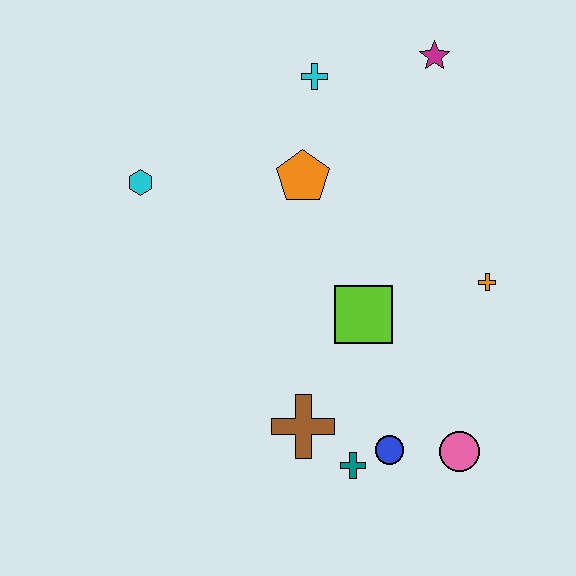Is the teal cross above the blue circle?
No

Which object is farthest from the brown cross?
The magenta star is farthest from the brown cross.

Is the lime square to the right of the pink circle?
No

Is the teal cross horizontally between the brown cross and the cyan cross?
No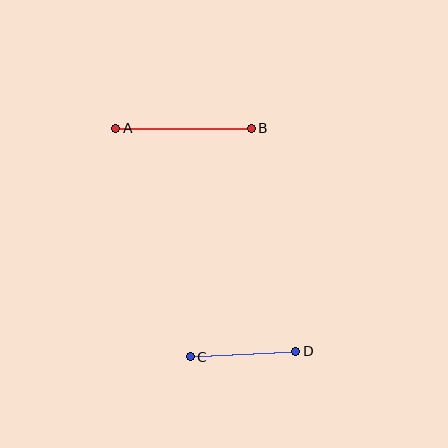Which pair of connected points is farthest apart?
Points A and B are farthest apart.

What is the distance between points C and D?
The distance is approximately 106 pixels.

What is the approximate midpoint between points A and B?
The midpoint is at approximately (183, 128) pixels.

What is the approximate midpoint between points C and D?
The midpoint is at approximately (243, 354) pixels.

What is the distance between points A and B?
The distance is approximately 136 pixels.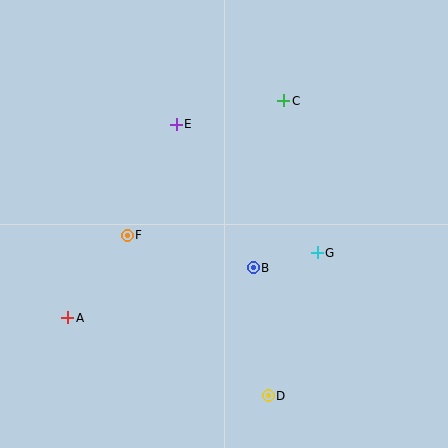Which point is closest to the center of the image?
Point B at (253, 268) is closest to the center.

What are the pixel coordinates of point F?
Point F is at (127, 235).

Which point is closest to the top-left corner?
Point E is closest to the top-left corner.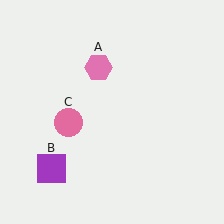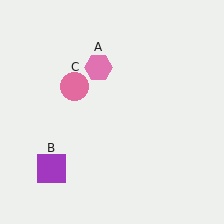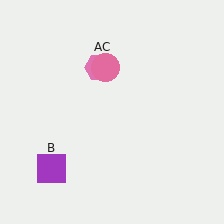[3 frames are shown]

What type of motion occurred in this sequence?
The pink circle (object C) rotated clockwise around the center of the scene.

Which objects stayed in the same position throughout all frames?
Pink hexagon (object A) and purple square (object B) remained stationary.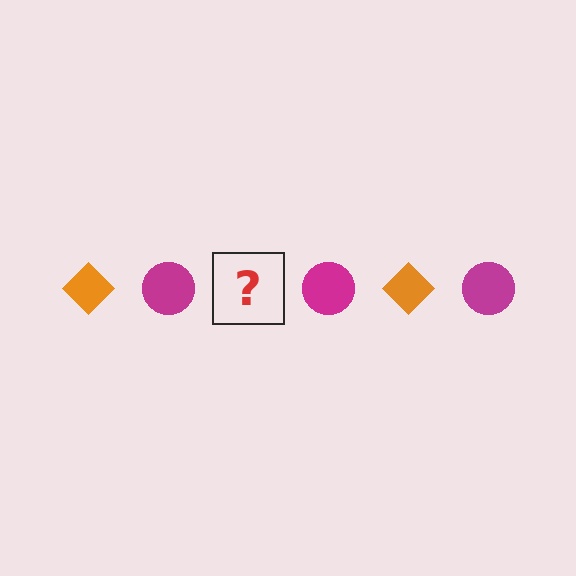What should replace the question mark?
The question mark should be replaced with an orange diamond.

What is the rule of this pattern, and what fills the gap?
The rule is that the pattern alternates between orange diamond and magenta circle. The gap should be filled with an orange diamond.